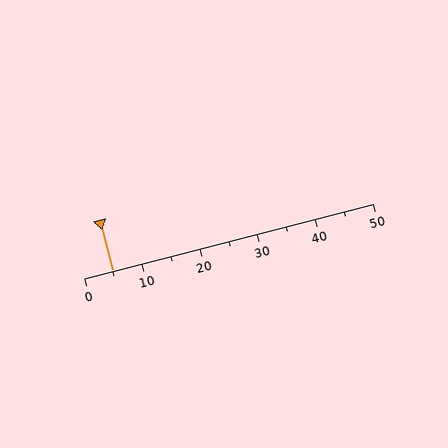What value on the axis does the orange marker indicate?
The marker indicates approximately 5.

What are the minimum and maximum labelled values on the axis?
The axis runs from 0 to 50.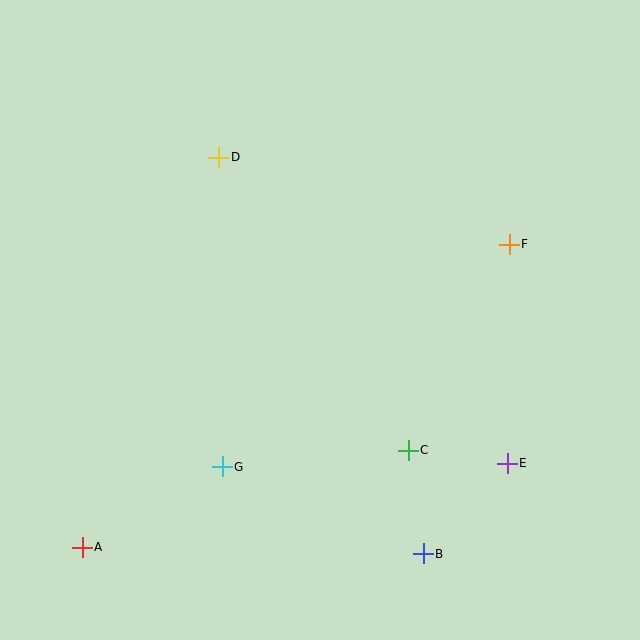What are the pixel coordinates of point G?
Point G is at (222, 467).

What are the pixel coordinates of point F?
Point F is at (509, 244).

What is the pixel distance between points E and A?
The distance between E and A is 433 pixels.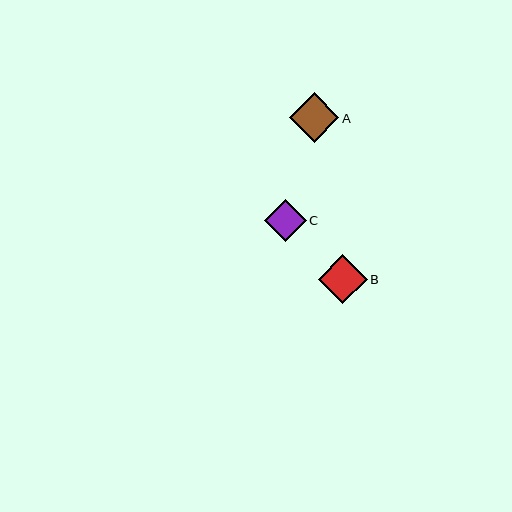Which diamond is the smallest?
Diamond C is the smallest with a size of approximately 42 pixels.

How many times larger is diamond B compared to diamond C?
Diamond B is approximately 1.2 times the size of diamond C.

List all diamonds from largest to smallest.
From largest to smallest: A, B, C.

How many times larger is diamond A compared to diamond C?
Diamond A is approximately 1.2 times the size of diamond C.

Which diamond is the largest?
Diamond A is the largest with a size of approximately 49 pixels.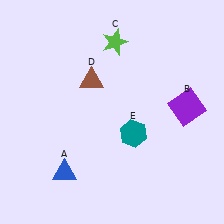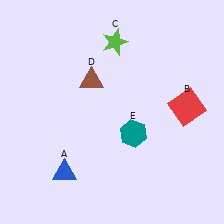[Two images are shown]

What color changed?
The square (B) changed from purple in Image 1 to red in Image 2.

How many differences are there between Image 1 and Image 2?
There is 1 difference between the two images.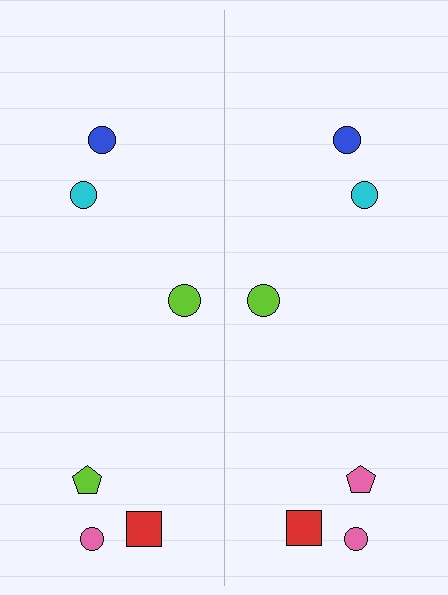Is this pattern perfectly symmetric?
No, the pattern is not perfectly symmetric. The pink pentagon on the right side breaks the symmetry — its mirror counterpart is lime.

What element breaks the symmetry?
The pink pentagon on the right side breaks the symmetry — its mirror counterpart is lime.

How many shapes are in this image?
There are 12 shapes in this image.